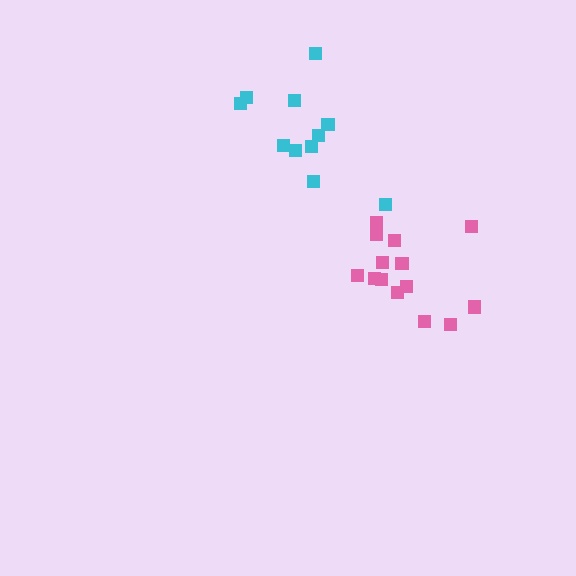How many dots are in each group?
Group 1: 11 dots, Group 2: 14 dots (25 total).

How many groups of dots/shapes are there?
There are 2 groups.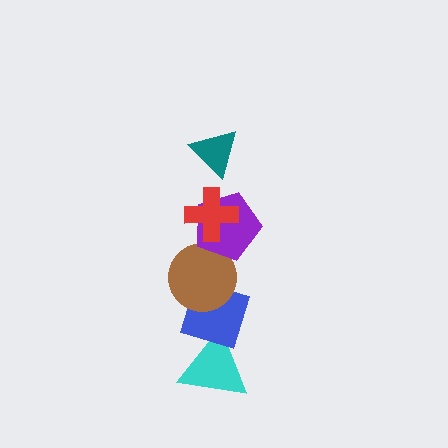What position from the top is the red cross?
The red cross is 2nd from the top.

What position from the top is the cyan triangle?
The cyan triangle is 6th from the top.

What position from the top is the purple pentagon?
The purple pentagon is 3rd from the top.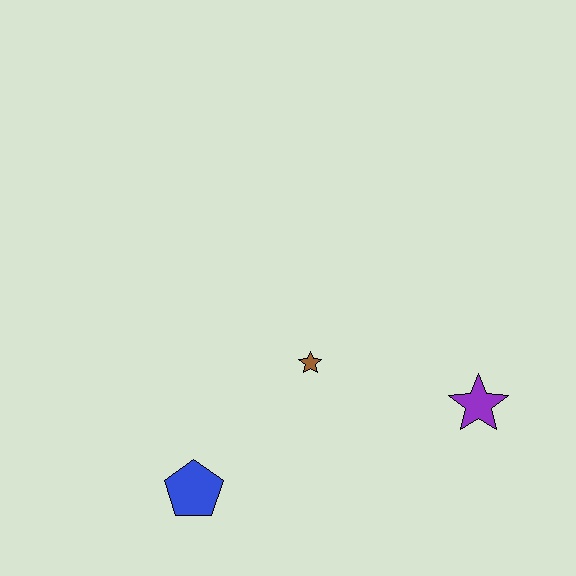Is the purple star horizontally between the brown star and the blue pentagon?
No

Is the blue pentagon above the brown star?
No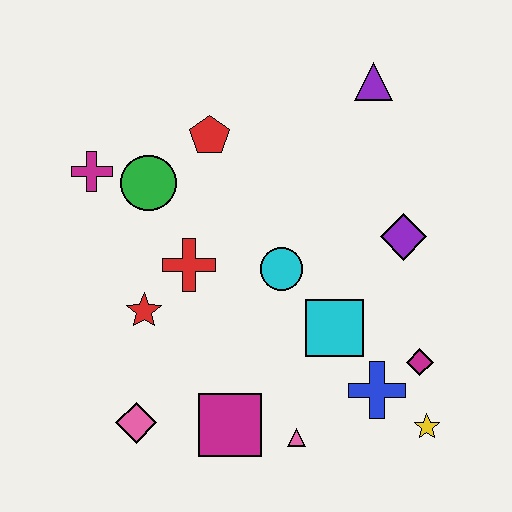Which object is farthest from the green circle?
The yellow star is farthest from the green circle.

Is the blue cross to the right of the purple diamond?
No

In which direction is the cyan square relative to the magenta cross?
The cyan square is to the right of the magenta cross.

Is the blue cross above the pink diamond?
Yes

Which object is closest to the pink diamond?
The magenta square is closest to the pink diamond.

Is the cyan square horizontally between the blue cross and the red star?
Yes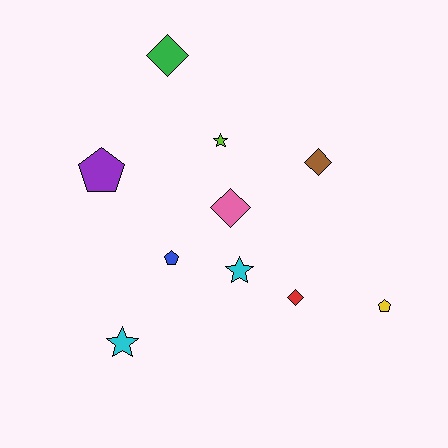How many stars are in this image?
There are 3 stars.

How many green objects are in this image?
There is 1 green object.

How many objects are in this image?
There are 10 objects.